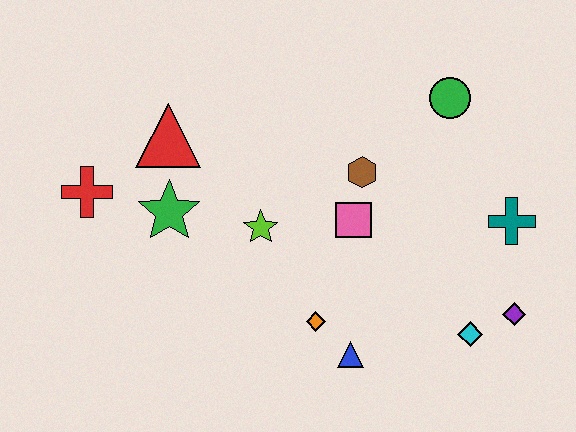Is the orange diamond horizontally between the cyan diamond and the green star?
Yes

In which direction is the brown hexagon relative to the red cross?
The brown hexagon is to the right of the red cross.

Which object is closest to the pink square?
The brown hexagon is closest to the pink square.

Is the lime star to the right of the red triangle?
Yes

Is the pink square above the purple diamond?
Yes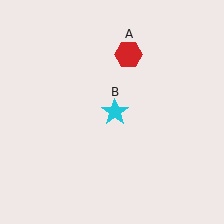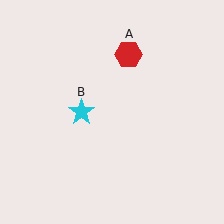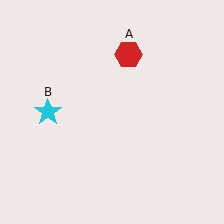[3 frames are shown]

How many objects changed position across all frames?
1 object changed position: cyan star (object B).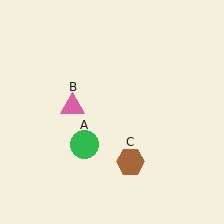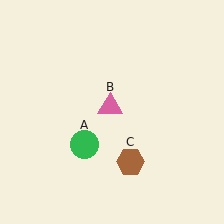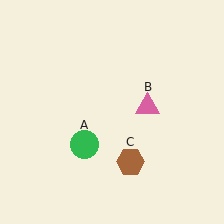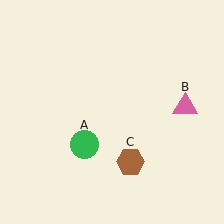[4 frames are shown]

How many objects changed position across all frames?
1 object changed position: pink triangle (object B).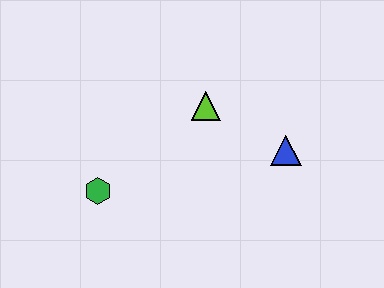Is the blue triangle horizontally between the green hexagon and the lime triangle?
No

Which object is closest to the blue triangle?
The lime triangle is closest to the blue triangle.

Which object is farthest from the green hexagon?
The blue triangle is farthest from the green hexagon.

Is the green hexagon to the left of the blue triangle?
Yes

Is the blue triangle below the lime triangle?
Yes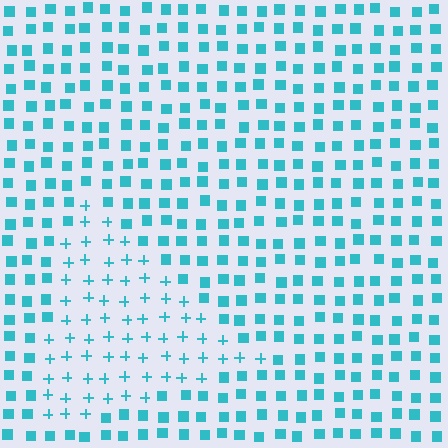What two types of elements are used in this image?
The image uses plus signs inside the triangle region and squares outside it.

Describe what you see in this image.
The image is filled with small cyan elements arranged in a uniform grid. A triangle-shaped region contains plus signs, while the surrounding area contains squares. The boundary is defined purely by the change in element shape.